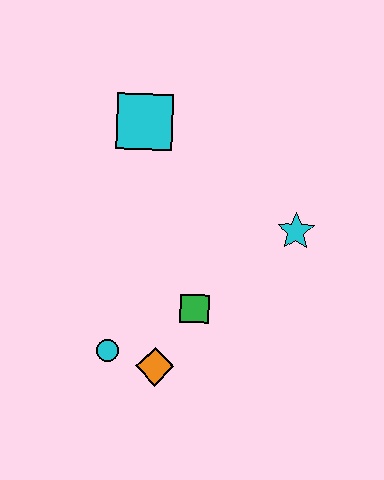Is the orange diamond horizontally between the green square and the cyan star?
No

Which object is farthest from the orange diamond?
The cyan square is farthest from the orange diamond.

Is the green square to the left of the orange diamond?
No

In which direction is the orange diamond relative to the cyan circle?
The orange diamond is to the right of the cyan circle.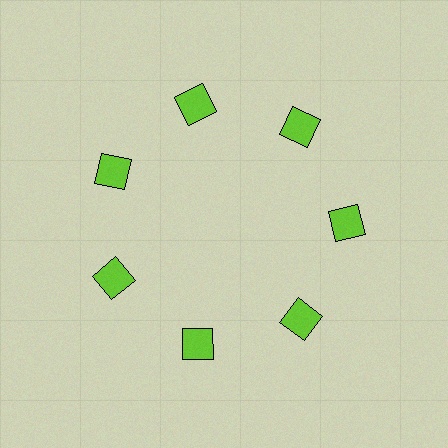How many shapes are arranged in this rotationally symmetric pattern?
There are 7 shapes, arranged in 7 groups of 1.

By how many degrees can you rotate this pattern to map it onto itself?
The pattern maps onto itself every 51 degrees of rotation.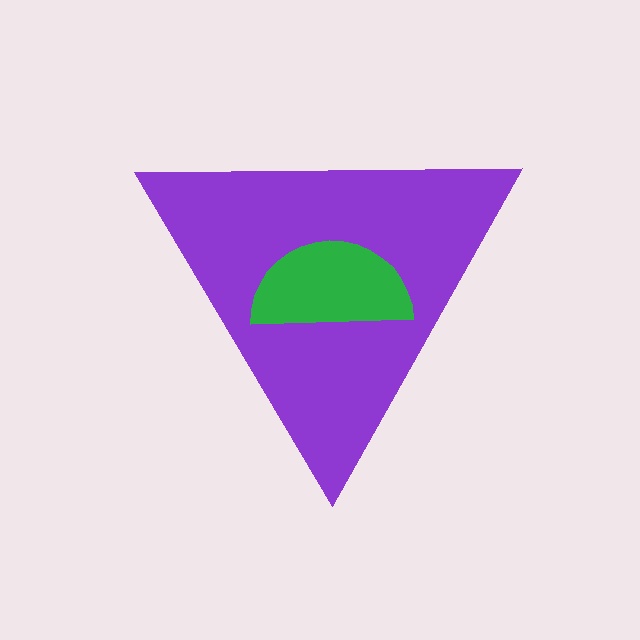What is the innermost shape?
The green semicircle.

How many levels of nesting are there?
2.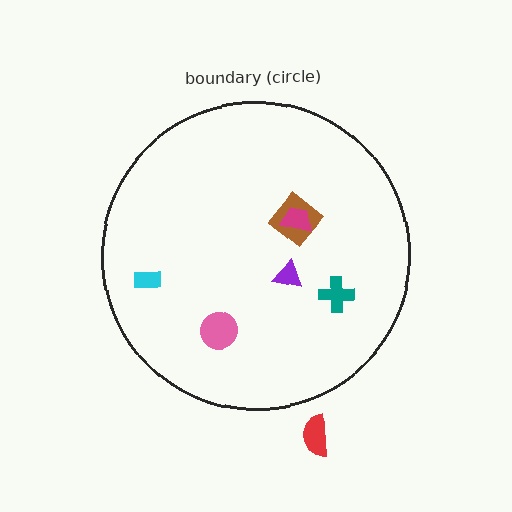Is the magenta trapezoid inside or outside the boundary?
Inside.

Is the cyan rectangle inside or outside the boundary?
Inside.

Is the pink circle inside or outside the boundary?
Inside.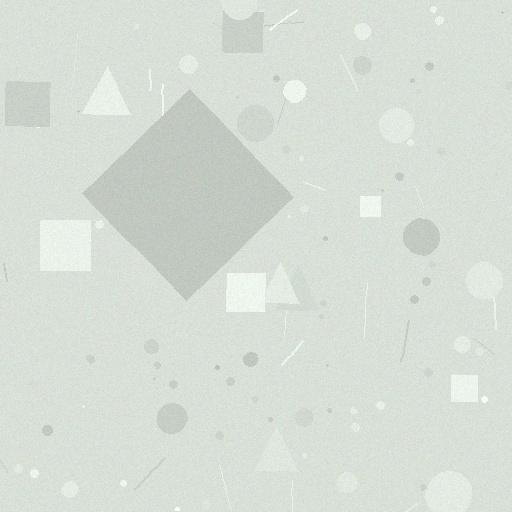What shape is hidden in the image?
A diamond is hidden in the image.